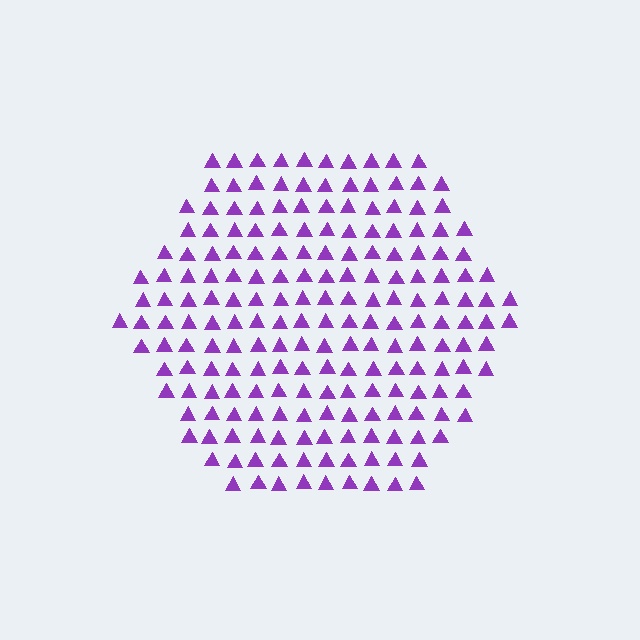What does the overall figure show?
The overall figure shows a hexagon.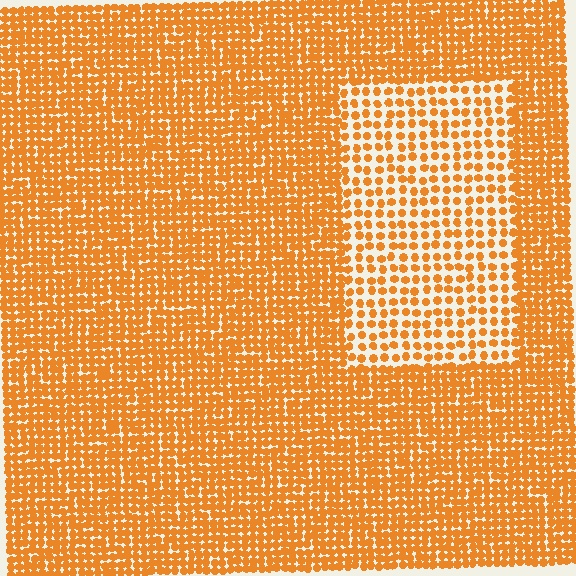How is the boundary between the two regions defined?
The boundary is defined by a change in element density (approximately 2.0x ratio). All elements are the same color, size, and shape.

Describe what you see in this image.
The image contains small orange elements arranged at two different densities. A rectangle-shaped region is visible where the elements are less densely packed than the surrounding area.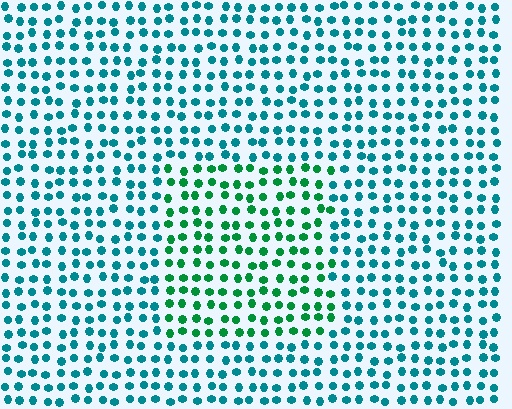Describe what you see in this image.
The image is filled with small teal elements in a uniform arrangement. A rectangle-shaped region is visible where the elements are tinted to a slightly different hue, forming a subtle color boundary.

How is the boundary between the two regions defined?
The boundary is defined purely by a slight shift in hue (about 41 degrees). Spacing, size, and orientation are identical on both sides.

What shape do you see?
I see a rectangle.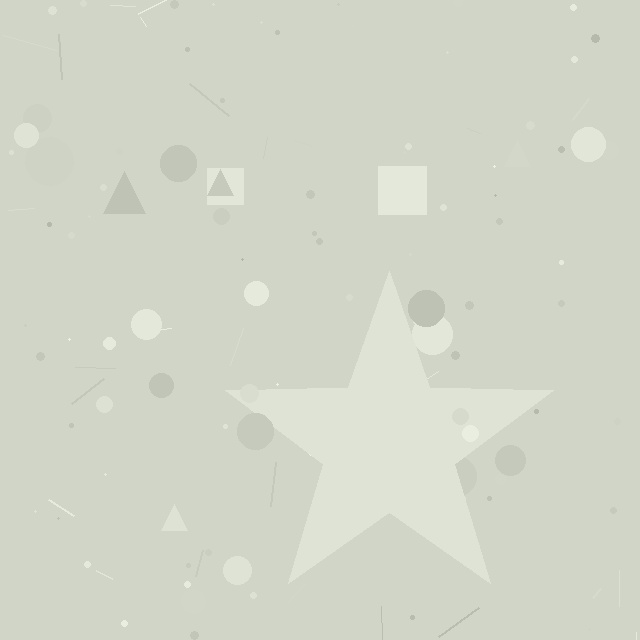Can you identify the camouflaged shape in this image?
The camouflaged shape is a star.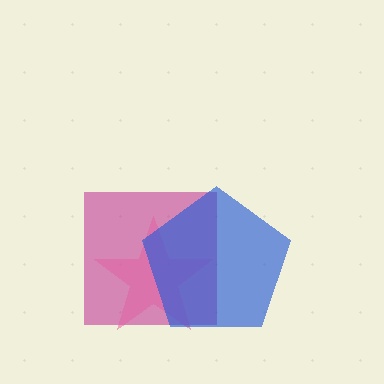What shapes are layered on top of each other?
The layered shapes are: a magenta square, a pink star, a blue pentagon.